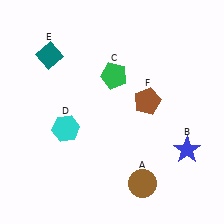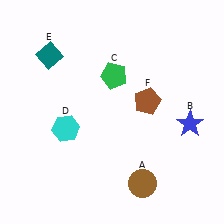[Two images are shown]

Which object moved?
The blue star (B) moved up.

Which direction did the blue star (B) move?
The blue star (B) moved up.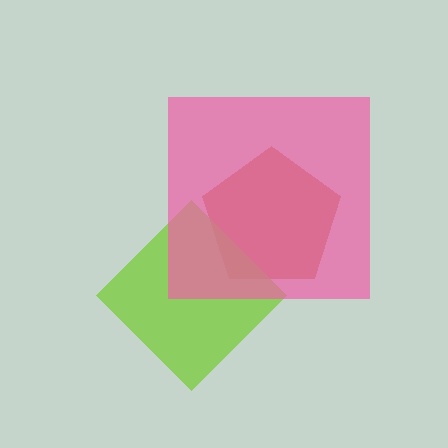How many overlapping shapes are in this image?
There are 3 overlapping shapes in the image.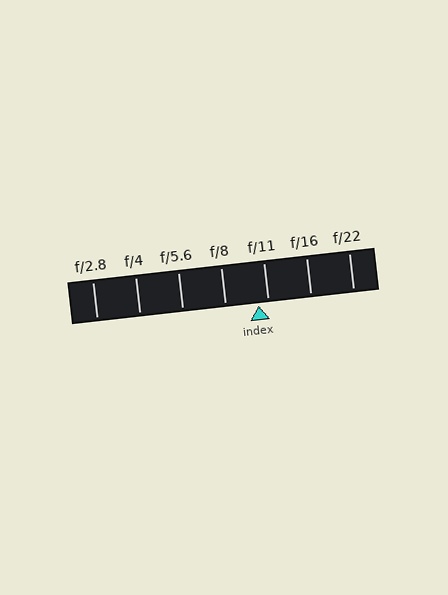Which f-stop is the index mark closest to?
The index mark is closest to f/11.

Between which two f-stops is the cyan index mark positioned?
The index mark is between f/8 and f/11.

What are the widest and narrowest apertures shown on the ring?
The widest aperture shown is f/2.8 and the narrowest is f/22.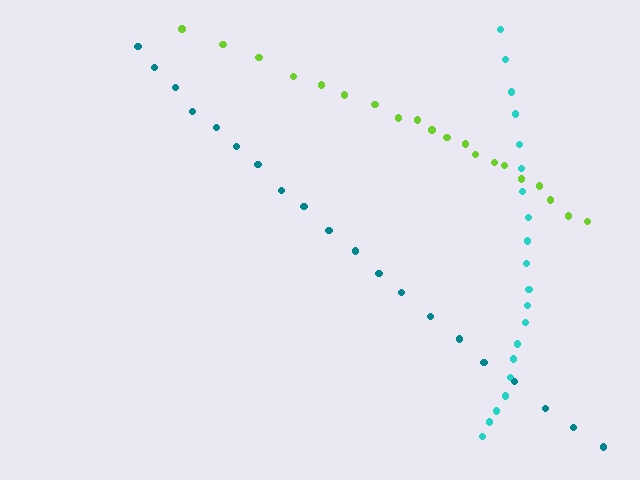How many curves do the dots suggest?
There are 3 distinct paths.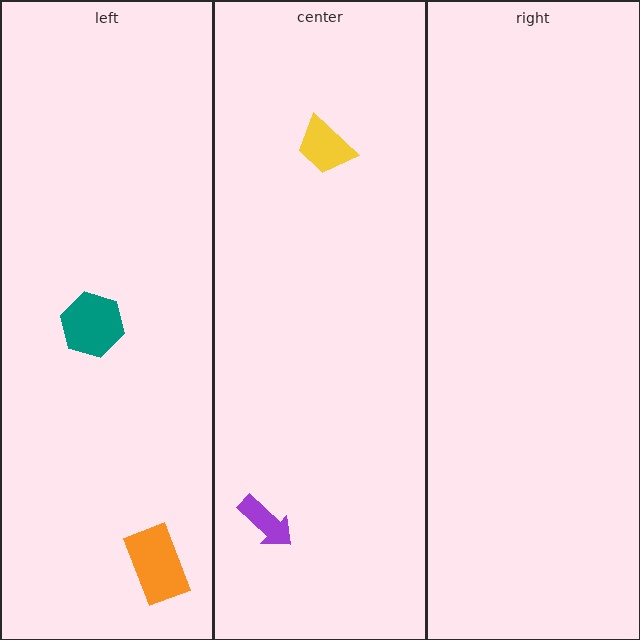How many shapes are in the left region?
2.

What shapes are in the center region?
The yellow trapezoid, the purple arrow.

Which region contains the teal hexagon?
The left region.